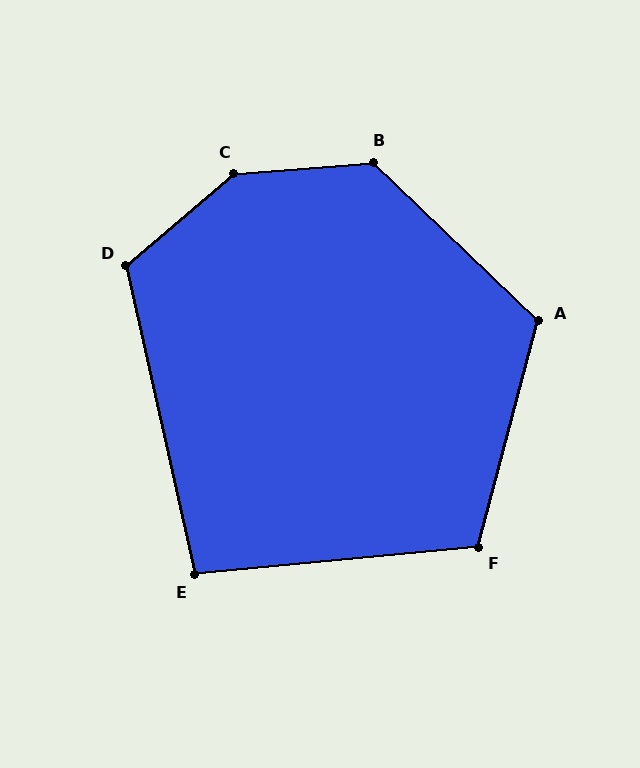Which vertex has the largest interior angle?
C, at approximately 144 degrees.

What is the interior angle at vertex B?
Approximately 132 degrees (obtuse).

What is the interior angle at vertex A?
Approximately 119 degrees (obtuse).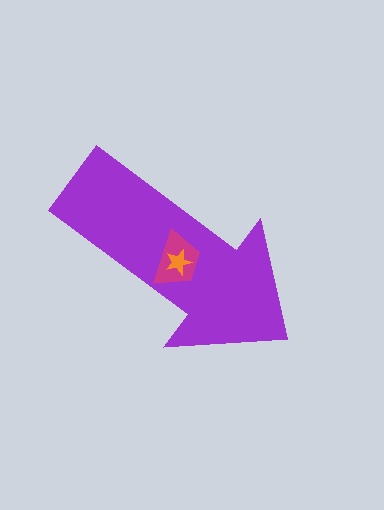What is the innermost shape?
The orange star.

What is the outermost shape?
The purple arrow.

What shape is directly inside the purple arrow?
The magenta trapezoid.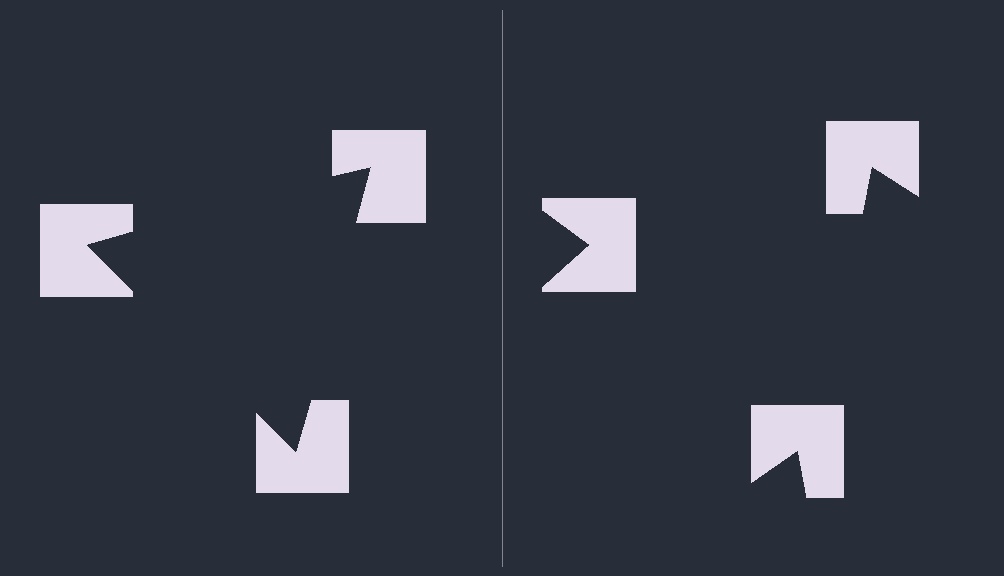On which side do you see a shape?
An illusory triangle appears on the left side. On the right side the wedge cuts are rotated, so no coherent shape forms.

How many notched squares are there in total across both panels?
6 — 3 on each side.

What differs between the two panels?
The notched squares are positioned identically on both sides; only the wedge orientations differ. On the left they align to a triangle; on the right they are misaligned.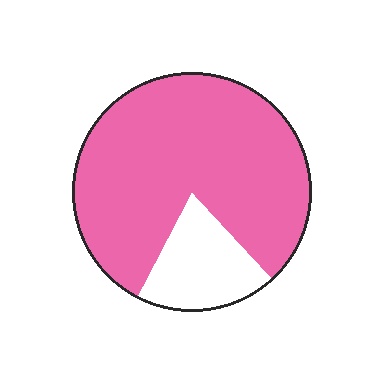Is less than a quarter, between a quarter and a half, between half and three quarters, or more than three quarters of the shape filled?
More than three quarters.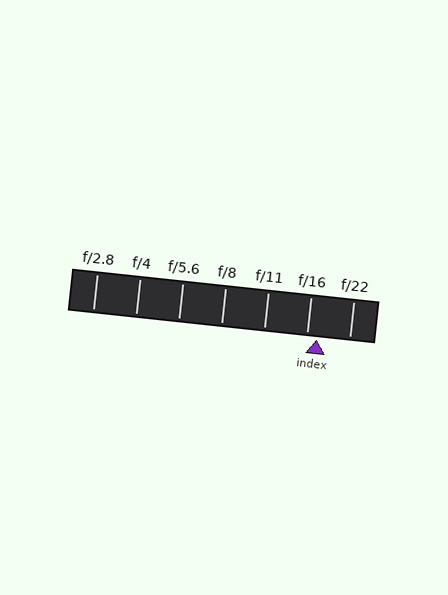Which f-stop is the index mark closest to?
The index mark is closest to f/16.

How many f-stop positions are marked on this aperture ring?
There are 7 f-stop positions marked.